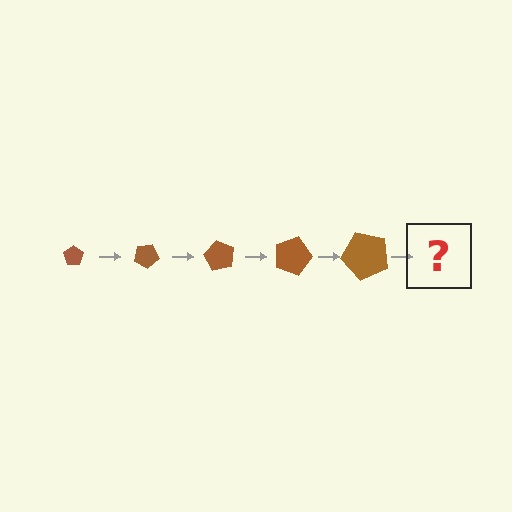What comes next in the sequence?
The next element should be a pentagon, larger than the previous one and rotated 150 degrees from the start.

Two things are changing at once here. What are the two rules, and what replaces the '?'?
The two rules are that the pentagon grows larger each step and it rotates 30 degrees each step. The '?' should be a pentagon, larger than the previous one and rotated 150 degrees from the start.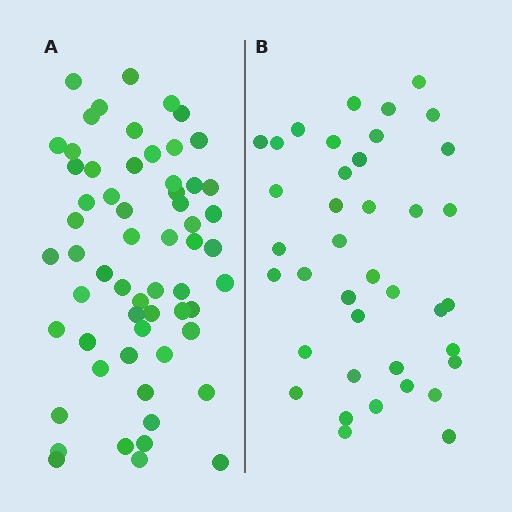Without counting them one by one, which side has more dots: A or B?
Region A (the left region) has more dots.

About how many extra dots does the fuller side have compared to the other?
Region A has approximately 20 more dots than region B.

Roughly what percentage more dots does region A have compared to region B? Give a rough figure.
About 55% more.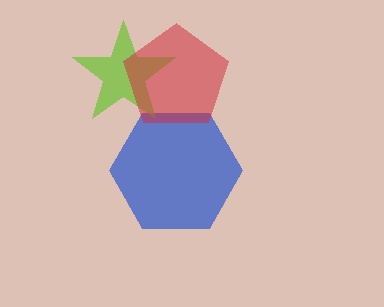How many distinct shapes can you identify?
There are 3 distinct shapes: a blue hexagon, a lime star, a red pentagon.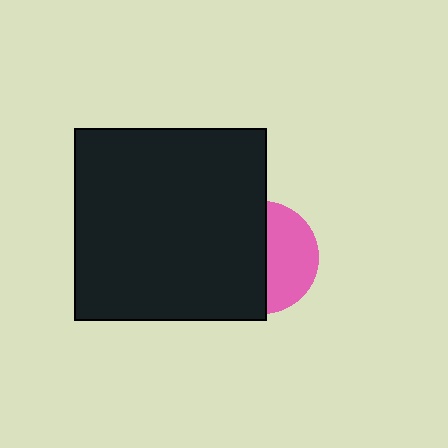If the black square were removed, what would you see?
You would see the complete pink circle.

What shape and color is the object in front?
The object in front is a black square.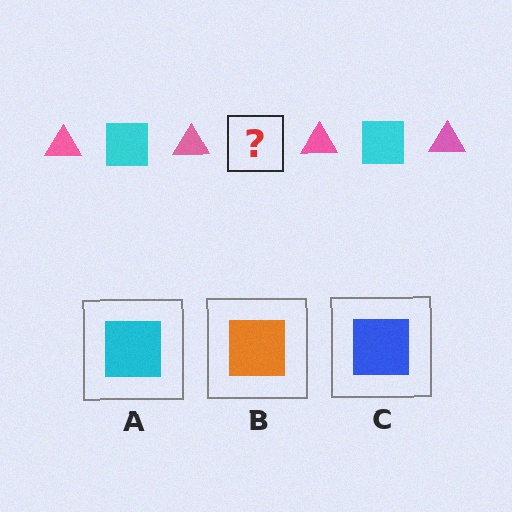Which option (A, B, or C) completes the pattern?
A.